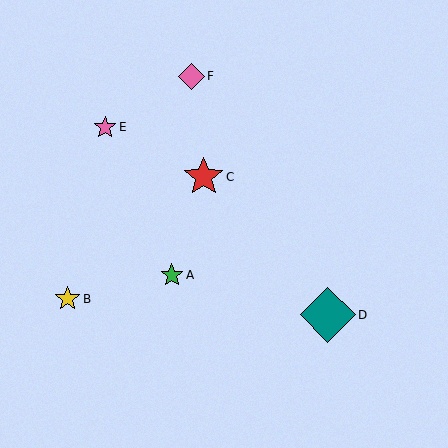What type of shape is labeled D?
Shape D is a teal diamond.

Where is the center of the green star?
The center of the green star is at (172, 275).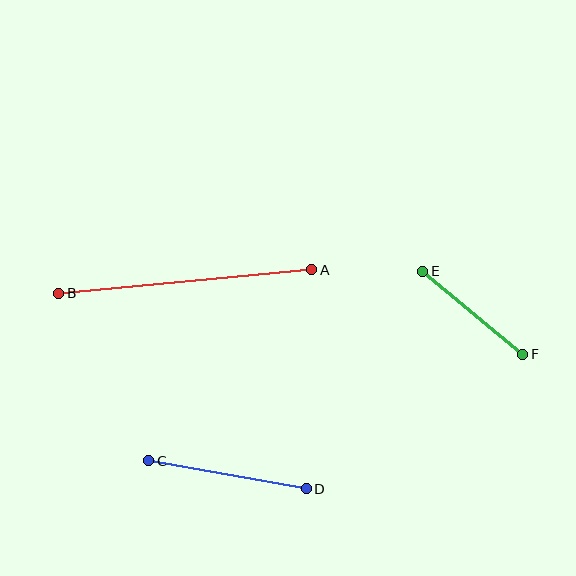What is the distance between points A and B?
The distance is approximately 254 pixels.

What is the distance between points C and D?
The distance is approximately 160 pixels.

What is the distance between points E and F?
The distance is approximately 130 pixels.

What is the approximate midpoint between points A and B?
The midpoint is at approximately (185, 281) pixels.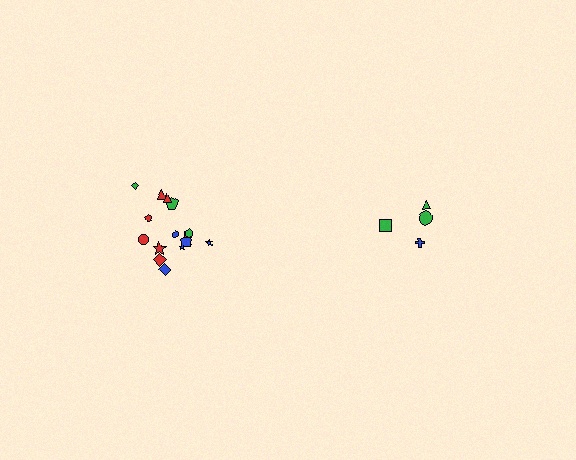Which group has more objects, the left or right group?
The left group.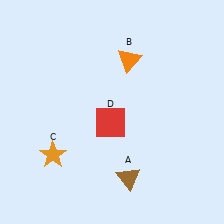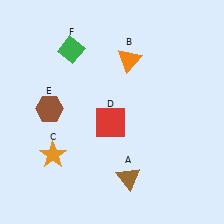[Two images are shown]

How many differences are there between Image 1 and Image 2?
There are 2 differences between the two images.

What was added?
A brown hexagon (E), a green diamond (F) were added in Image 2.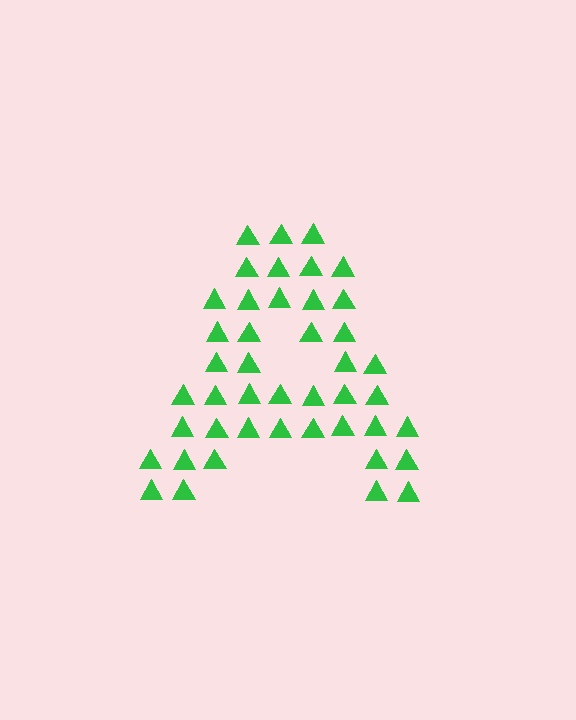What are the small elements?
The small elements are triangles.